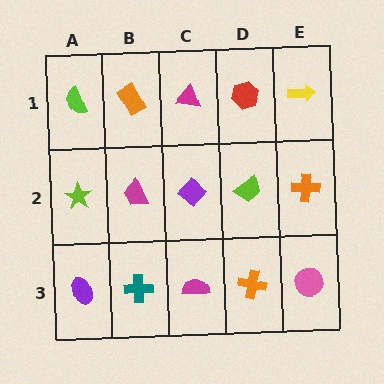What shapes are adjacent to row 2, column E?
A yellow arrow (row 1, column E), a pink circle (row 3, column E), a lime trapezoid (row 2, column D).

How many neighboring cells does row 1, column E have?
2.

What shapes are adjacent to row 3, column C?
A purple diamond (row 2, column C), a teal cross (row 3, column B), an orange cross (row 3, column D).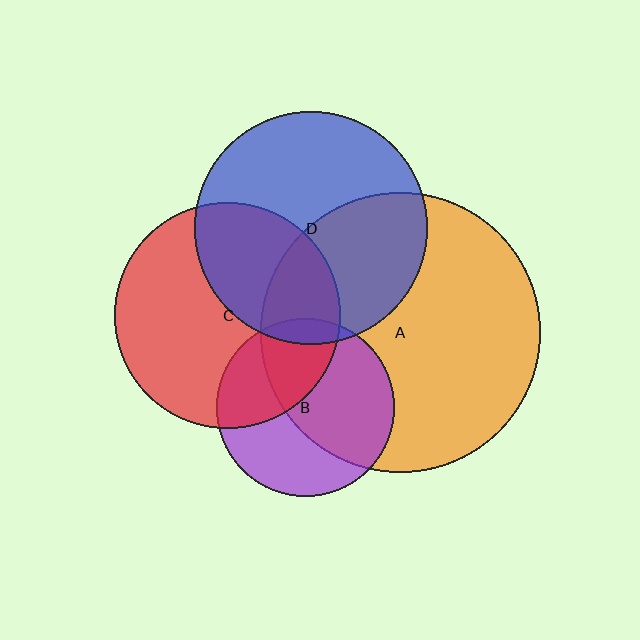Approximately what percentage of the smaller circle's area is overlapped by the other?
Approximately 40%.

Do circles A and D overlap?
Yes.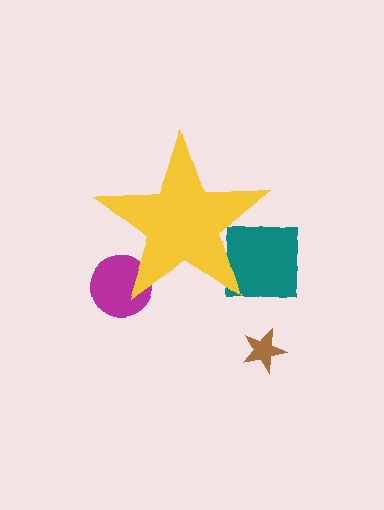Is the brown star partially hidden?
No, the brown star is fully visible.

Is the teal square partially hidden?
Yes, the teal square is partially hidden behind the yellow star.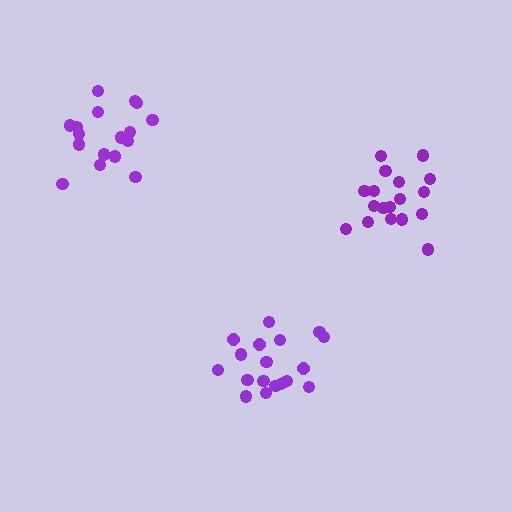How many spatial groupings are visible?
There are 3 spatial groupings.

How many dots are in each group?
Group 1: 19 dots, Group 2: 18 dots, Group 3: 17 dots (54 total).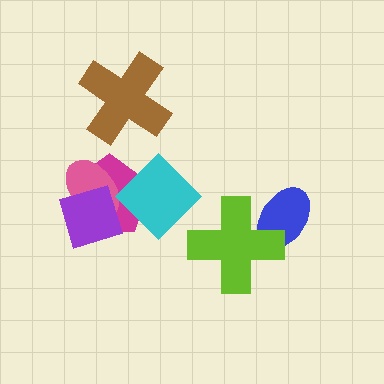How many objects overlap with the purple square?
2 objects overlap with the purple square.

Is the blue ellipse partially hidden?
Yes, it is partially covered by another shape.